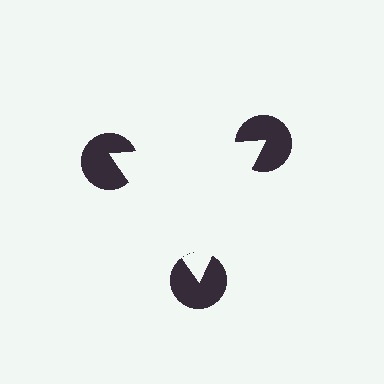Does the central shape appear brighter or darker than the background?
It typically appears slightly brighter than the background, even though no actual brightness change is drawn.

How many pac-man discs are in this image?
There are 3 — one at each vertex of the illusory triangle.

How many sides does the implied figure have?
3 sides.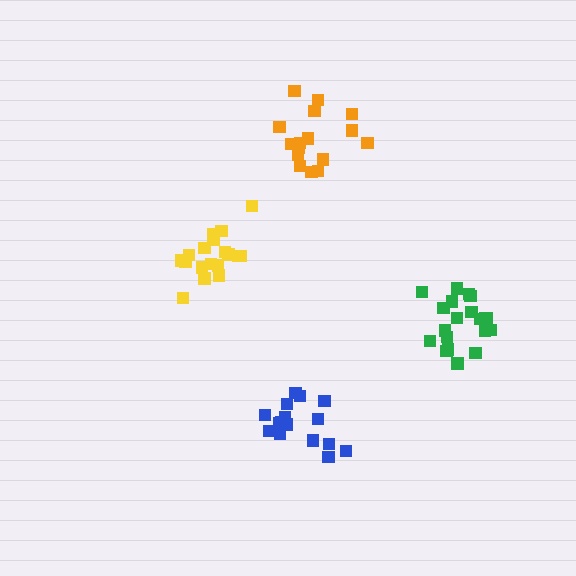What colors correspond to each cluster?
The clusters are colored: yellow, orange, blue, green.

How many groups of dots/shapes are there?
There are 4 groups.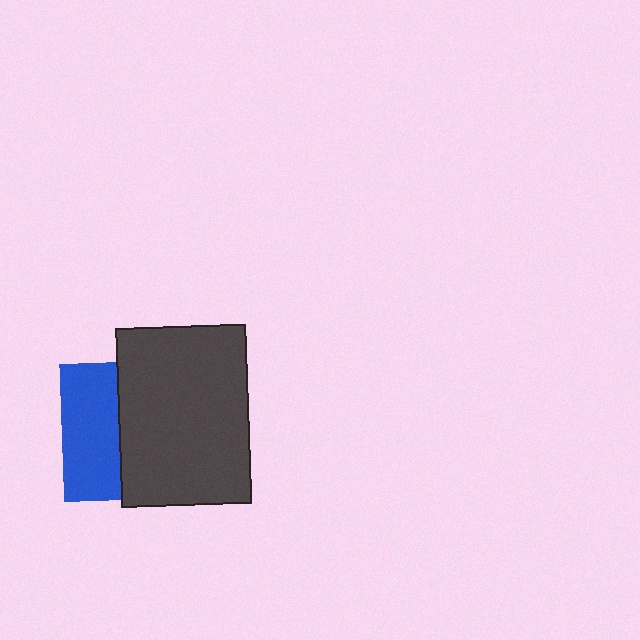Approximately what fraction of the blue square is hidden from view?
Roughly 59% of the blue square is hidden behind the dark gray rectangle.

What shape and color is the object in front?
The object in front is a dark gray rectangle.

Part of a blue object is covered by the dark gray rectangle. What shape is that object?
It is a square.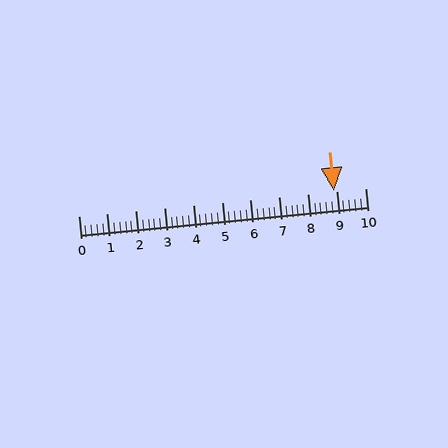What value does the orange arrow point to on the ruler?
The orange arrow points to approximately 8.9.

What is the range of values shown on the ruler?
The ruler shows values from 0 to 10.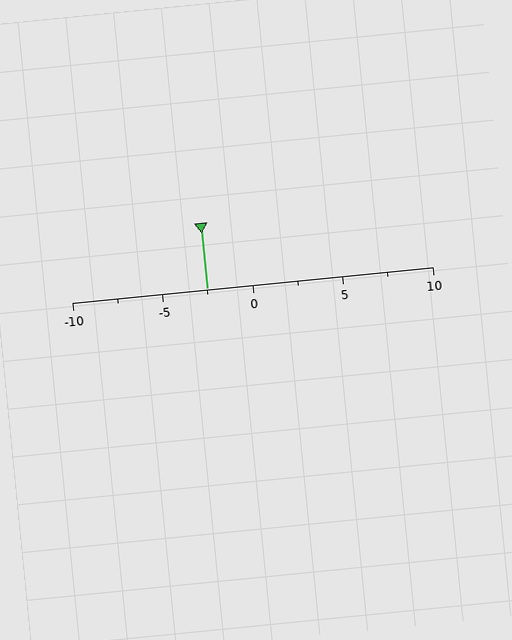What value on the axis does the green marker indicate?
The marker indicates approximately -2.5.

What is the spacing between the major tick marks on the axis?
The major ticks are spaced 5 apart.